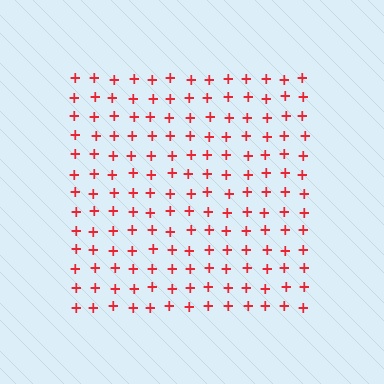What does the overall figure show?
The overall figure shows a square.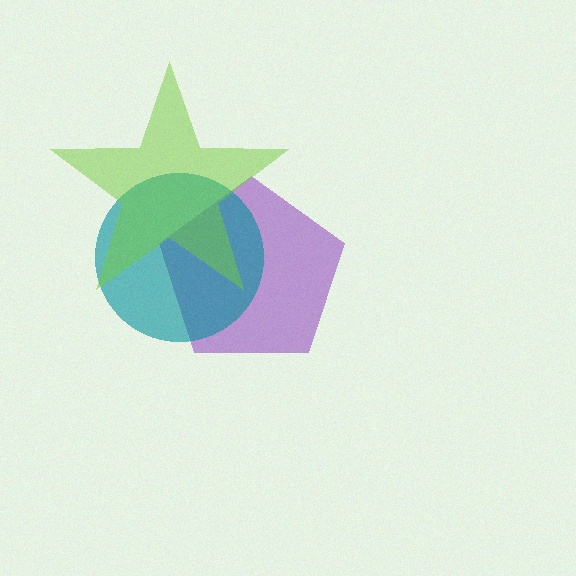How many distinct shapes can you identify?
There are 3 distinct shapes: a purple pentagon, a teal circle, a lime star.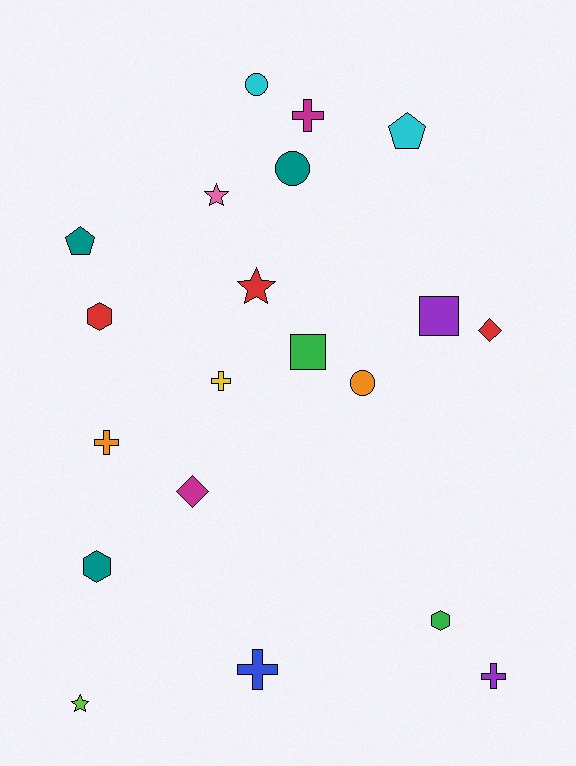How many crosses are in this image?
There are 5 crosses.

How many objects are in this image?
There are 20 objects.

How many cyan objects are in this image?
There are 2 cyan objects.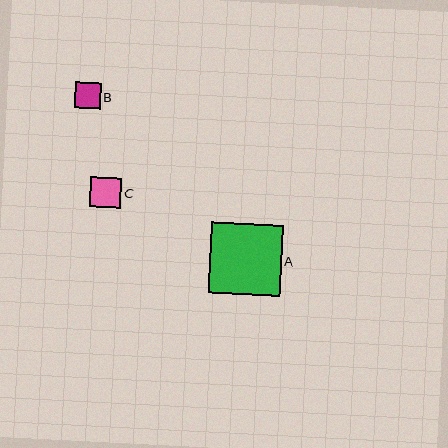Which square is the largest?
Square A is the largest with a size of approximately 71 pixels.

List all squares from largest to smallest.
From largest to smallest: A, C, B.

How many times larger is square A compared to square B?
Square A is approximately 2.8 times the size of square B.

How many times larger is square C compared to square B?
Square C is approximately 1.2 times the size of square B.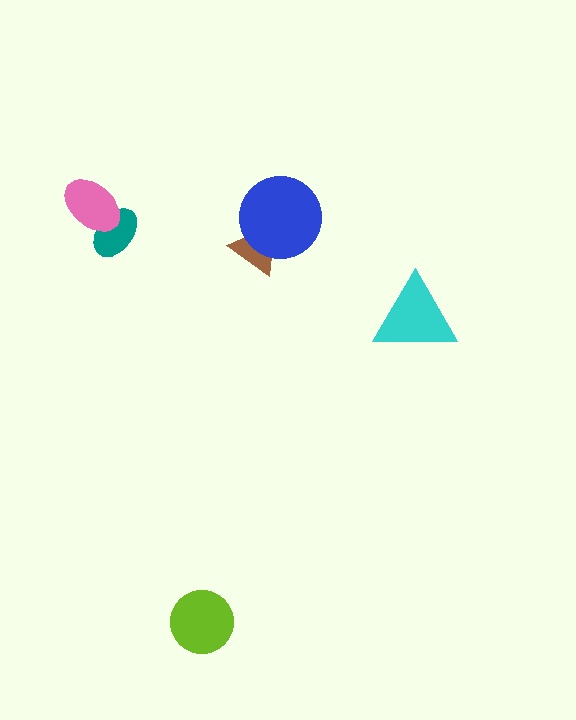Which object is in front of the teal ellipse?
The pink ellipse is in front of the teal ellipse.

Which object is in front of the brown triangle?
The blue circle is in front of the brown triangle.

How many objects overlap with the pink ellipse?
1 object overlaps with the pink ellipse.